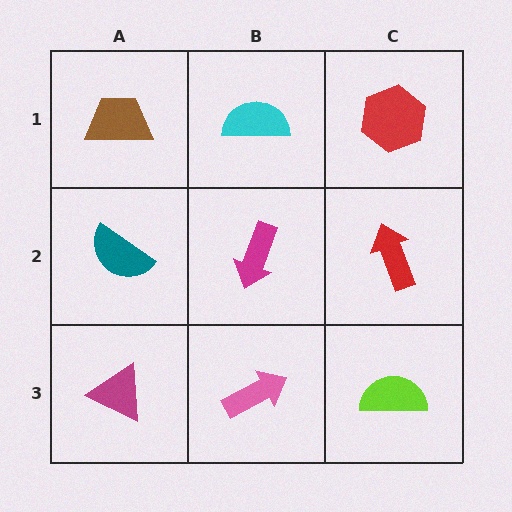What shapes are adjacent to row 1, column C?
A red arrow (row 2, column C), a cyan semicircle (row 1, column B).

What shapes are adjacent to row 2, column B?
A cyan semicircle (row 1, column B), a pink arrow (row 3, column B), a teal semicircle (row 2, column A), a red arrow (row 2, column C).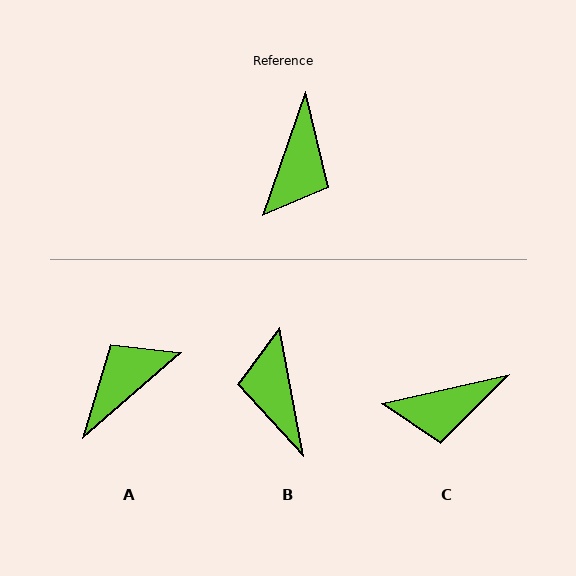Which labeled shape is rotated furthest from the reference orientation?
B, about 150 degrees away.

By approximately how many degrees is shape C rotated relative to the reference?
Approximately 58 degrees clockwise.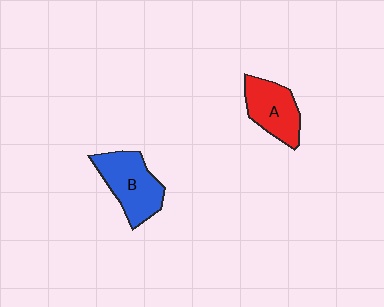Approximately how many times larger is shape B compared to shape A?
Approximately 1.2 times.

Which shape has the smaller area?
Shape A (red).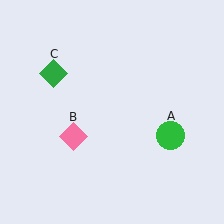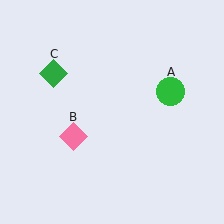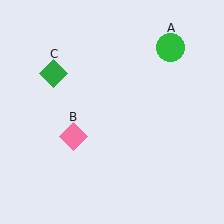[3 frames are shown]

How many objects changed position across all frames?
1 object changed position: green circle (object A).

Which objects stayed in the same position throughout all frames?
Pink diamond (object B) and green diamond (object C) remained stationary.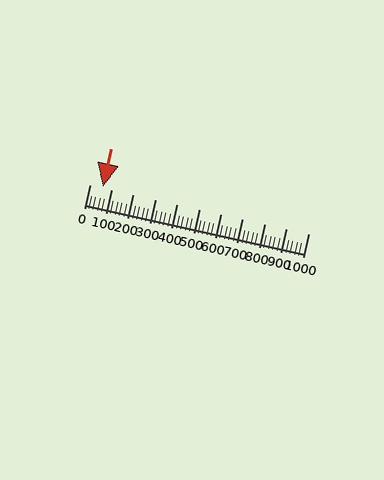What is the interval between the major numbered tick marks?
The major tick marks are spaced 100 units apart.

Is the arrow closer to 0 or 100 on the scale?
The arrow is closer to 100.